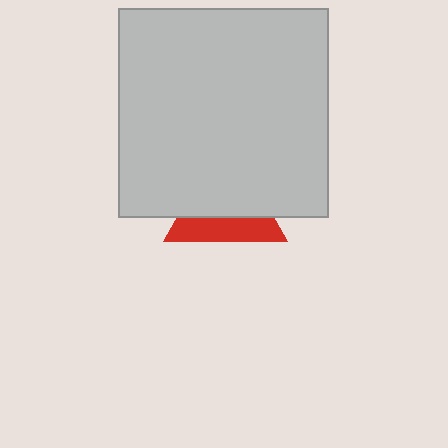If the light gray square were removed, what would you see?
You would see the complete red triangle.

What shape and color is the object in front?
The object in front is a light gray square.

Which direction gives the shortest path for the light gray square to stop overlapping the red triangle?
Moving up gives the shortest separation.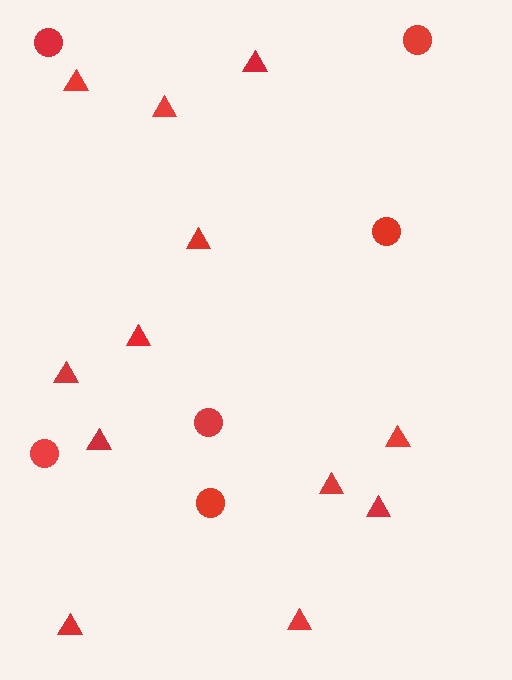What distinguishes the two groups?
There are 2 groups: one group of circles (6) and one group of triangles (12).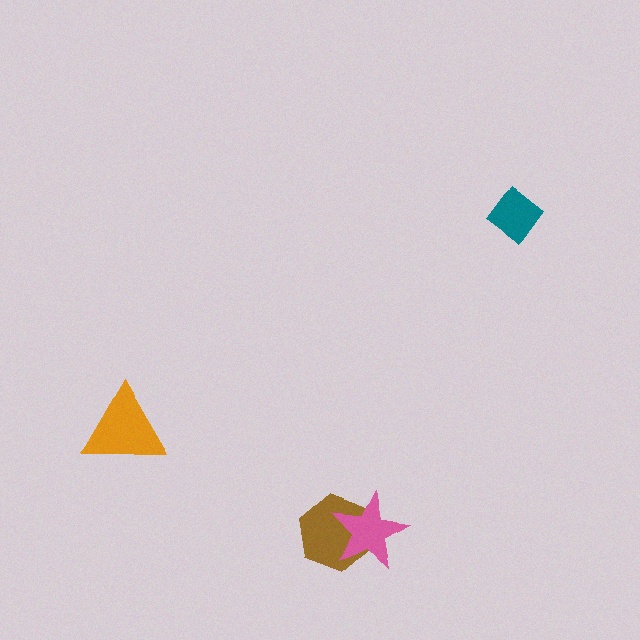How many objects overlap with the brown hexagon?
1 object overlaps with the brown hexagon.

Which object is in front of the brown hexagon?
The pink star is in front of the brown hexagon.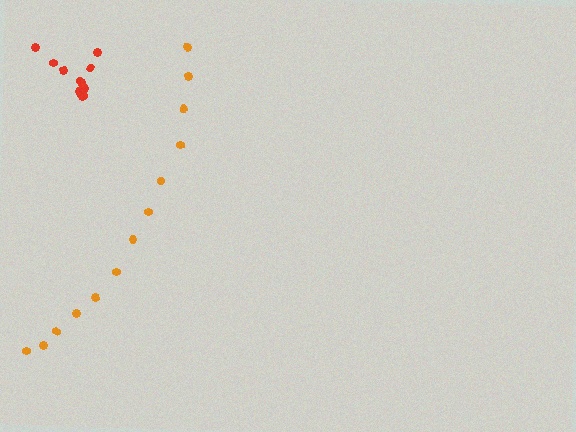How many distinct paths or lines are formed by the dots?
There are 2 distinct paths.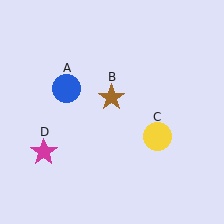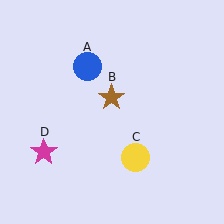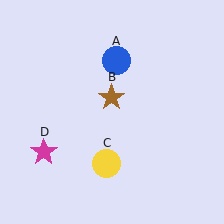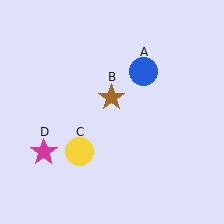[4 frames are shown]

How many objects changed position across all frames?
2 objects changed position: blue circle (object A), yellow circle (object C).